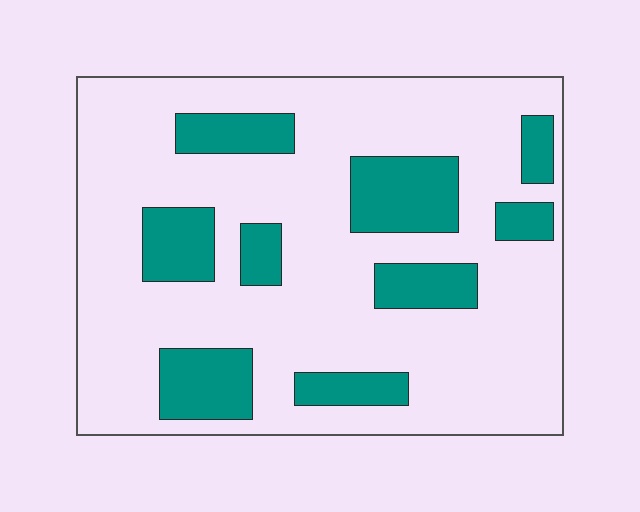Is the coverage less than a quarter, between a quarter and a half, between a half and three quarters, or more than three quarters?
Less than a quarter.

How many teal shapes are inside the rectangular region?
9.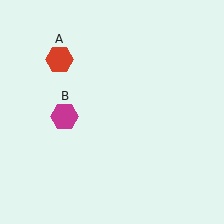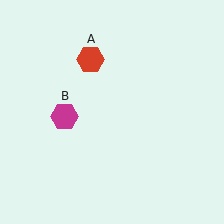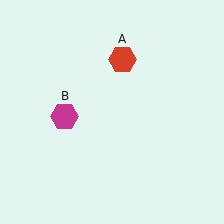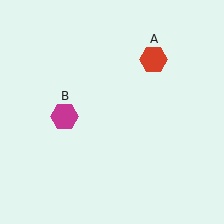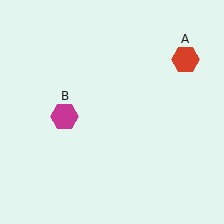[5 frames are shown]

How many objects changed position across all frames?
1 object changed position: red hexagon (object A).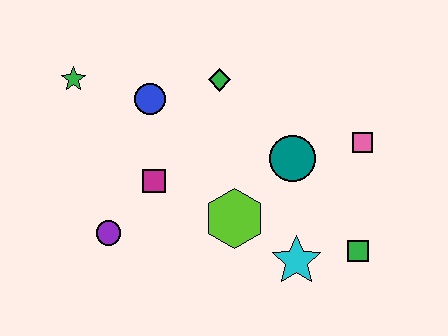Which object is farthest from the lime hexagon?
The green star is farthest from the lime hexagon.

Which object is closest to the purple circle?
The magenta square is closest to the purple circle.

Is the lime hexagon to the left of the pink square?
Yes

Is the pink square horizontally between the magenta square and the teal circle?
No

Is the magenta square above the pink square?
No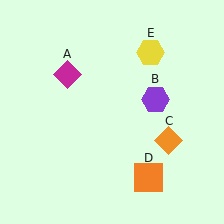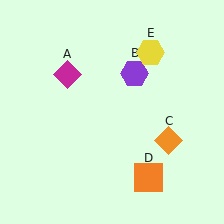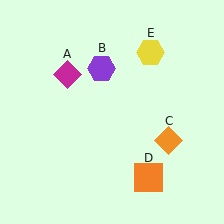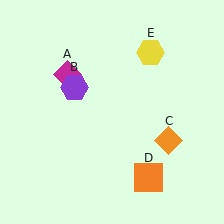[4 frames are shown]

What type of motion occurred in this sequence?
The purple hexagon (object B) rotated counterclockwise around the center of the scene.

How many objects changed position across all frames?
1 object changed position: purple hexagon (object B).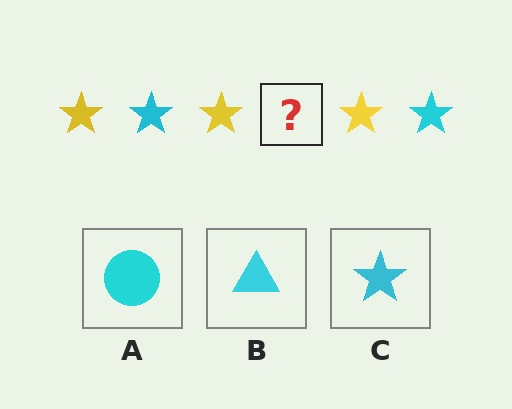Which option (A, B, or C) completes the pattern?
C.